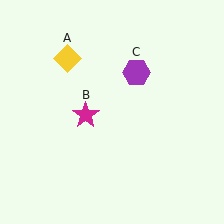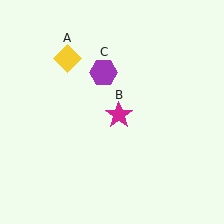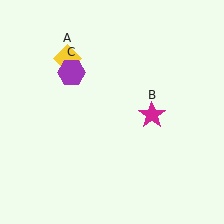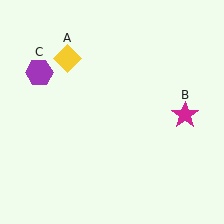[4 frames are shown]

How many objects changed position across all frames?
2 objects changed position: magenta star (object B), purple hexagon (object C).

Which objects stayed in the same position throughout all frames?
Yellow diamond (object A) remained stationary.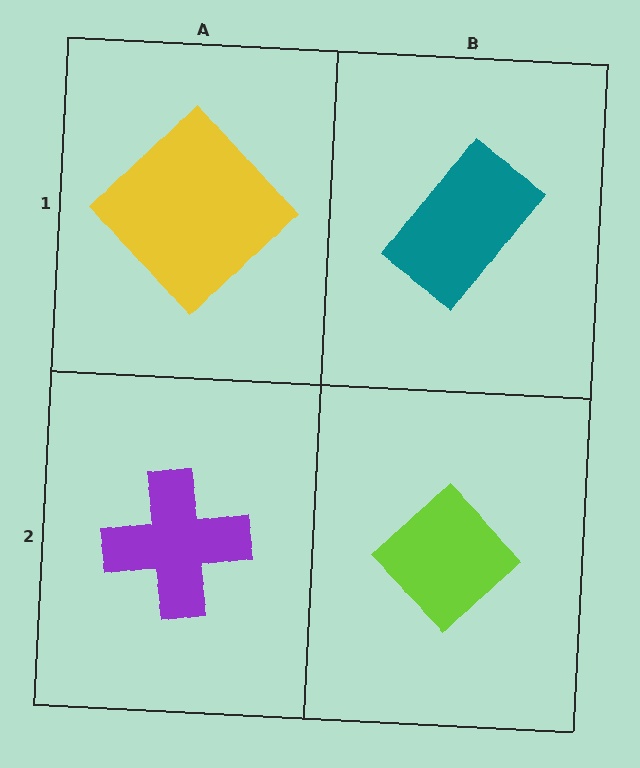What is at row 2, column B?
A lime diamond.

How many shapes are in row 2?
2 shapes.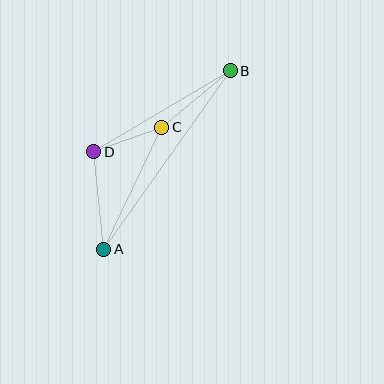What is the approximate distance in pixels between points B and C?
The distance between B and C is approximately 89 pixels.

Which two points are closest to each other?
Points C and D are closest to each other.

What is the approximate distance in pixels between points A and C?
The distance between A and C is approximately 135 pixels.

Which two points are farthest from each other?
Points A and B are farthest from each other.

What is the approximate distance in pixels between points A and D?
The distance between A and D is approximately 98 pixels.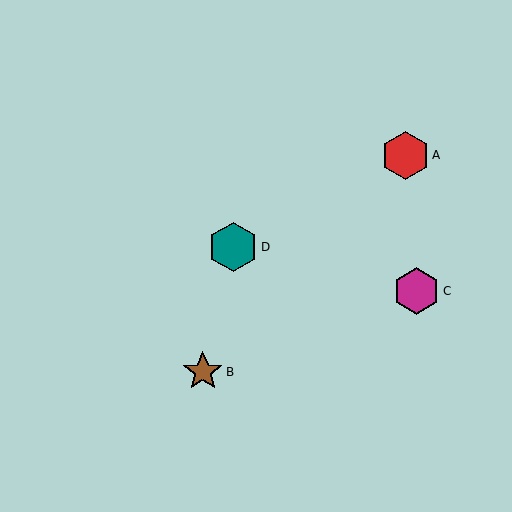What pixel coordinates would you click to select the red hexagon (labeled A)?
Click at (405, 155) to select the red hexagon A.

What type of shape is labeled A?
Shape A is a red hexagon.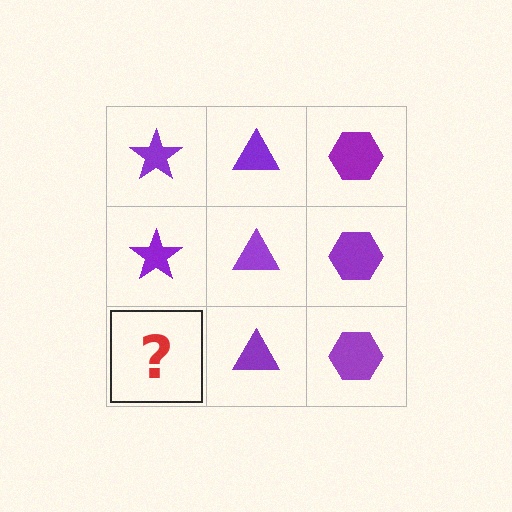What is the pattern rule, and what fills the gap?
The rule is that each column has a consistent shape. The gap should be filled with a purple star.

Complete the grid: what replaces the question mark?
The question mark should be replaced with a purple star.